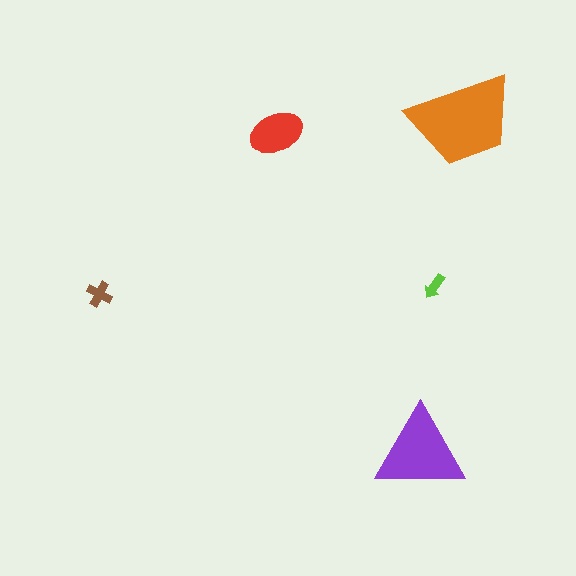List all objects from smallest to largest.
The lime arrow, the brown cross, the red ellipse, the purple triangle, the orange trapezoid.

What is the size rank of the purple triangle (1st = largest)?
2nd.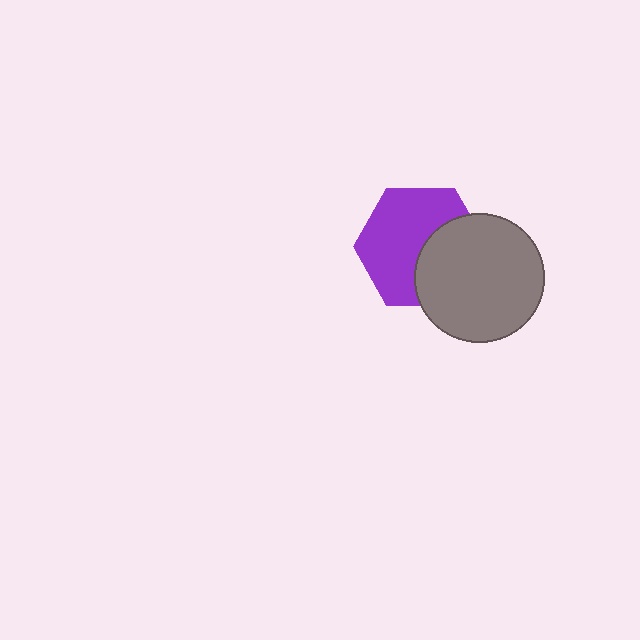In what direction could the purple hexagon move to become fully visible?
The purple hexagon could move left. That would shift it out from behind the gray circle entirely.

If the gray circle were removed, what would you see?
You would see the complete purple hexagon.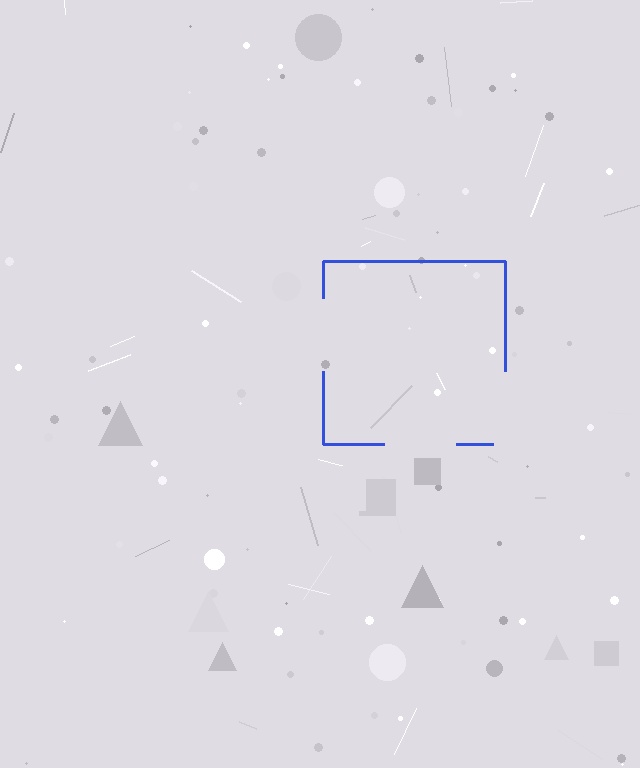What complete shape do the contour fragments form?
The contour fragments form a square.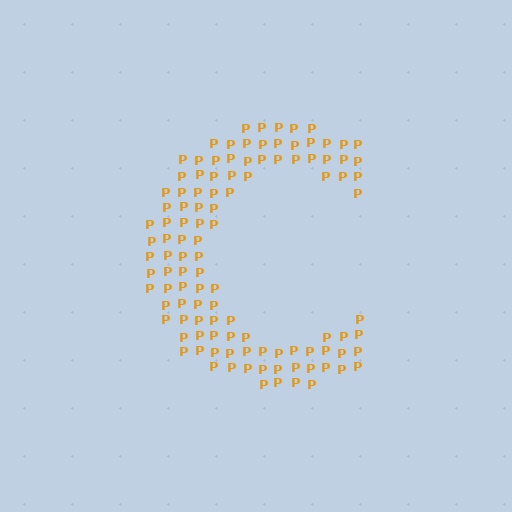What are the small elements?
The small elements are letter P's.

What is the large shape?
The large shape is the letter C.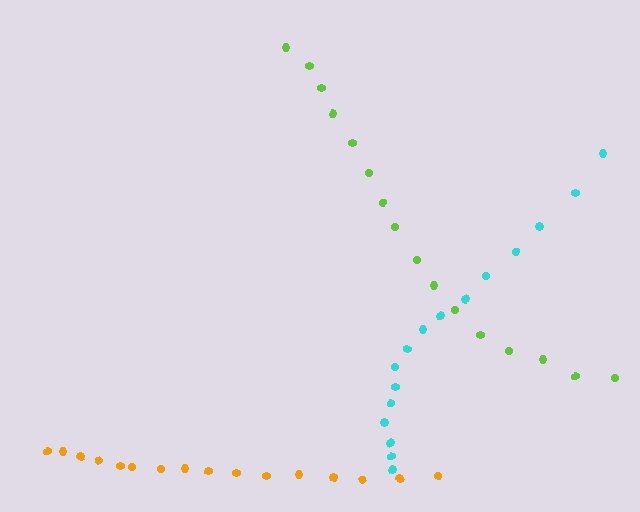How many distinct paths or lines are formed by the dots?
There are 3 distinct paths.